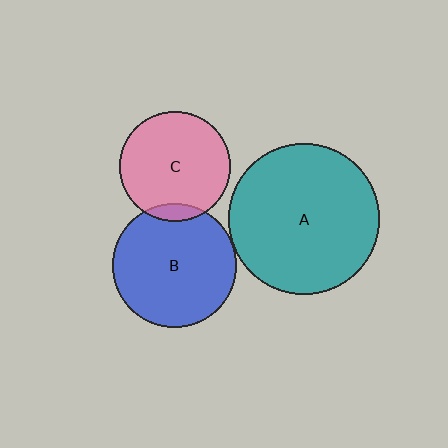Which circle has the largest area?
Circle A (teal).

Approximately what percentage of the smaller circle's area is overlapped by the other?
Approximately 10%.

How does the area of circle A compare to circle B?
Approximately 1.5 times.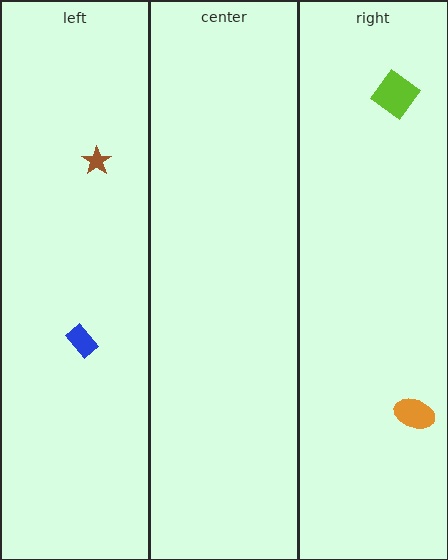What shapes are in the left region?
The blue rectangle, the brown star.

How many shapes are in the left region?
2.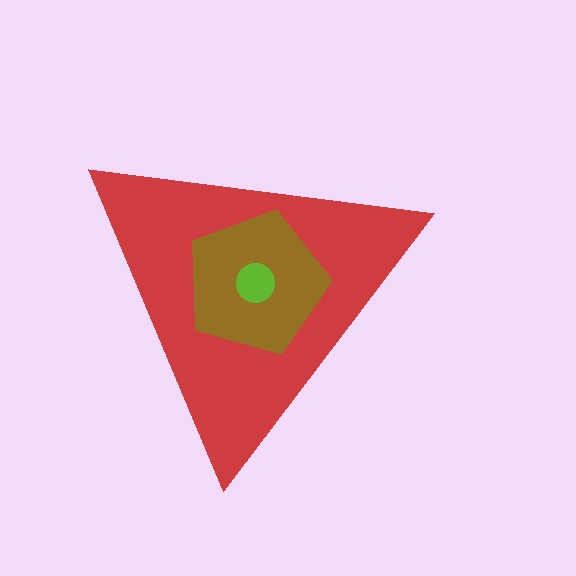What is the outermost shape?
The red triangle.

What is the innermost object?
The lime circle.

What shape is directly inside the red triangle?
The brown pentagon.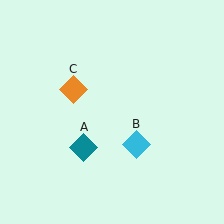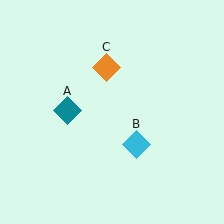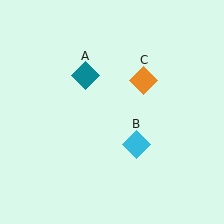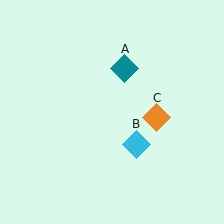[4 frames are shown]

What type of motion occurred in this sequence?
The teal diamond (object A), orange diamond (object C) rotated clockwise around the center of the scene.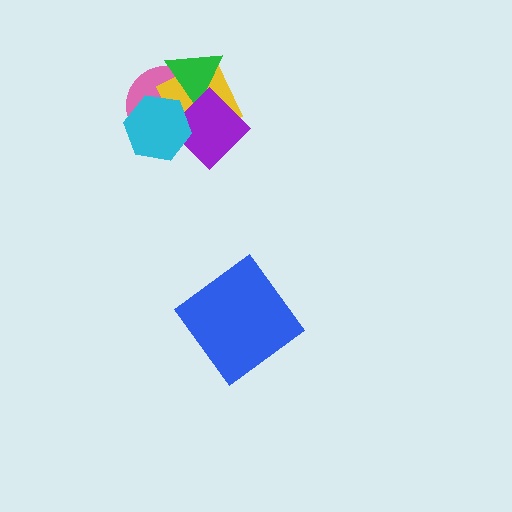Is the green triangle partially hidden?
Yes, it is partially covered by another shape.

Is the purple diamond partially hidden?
Yes, it is partially covered by another shape.